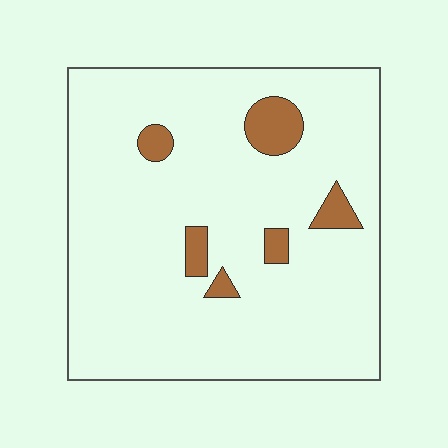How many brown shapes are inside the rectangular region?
6.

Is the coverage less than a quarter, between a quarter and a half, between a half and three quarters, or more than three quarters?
Less than a quarter.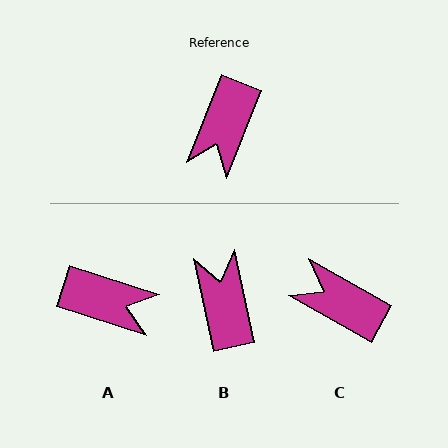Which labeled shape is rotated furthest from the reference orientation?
B, about 146 degrees away.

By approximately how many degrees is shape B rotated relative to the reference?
Approximately 146 degrees clockwise.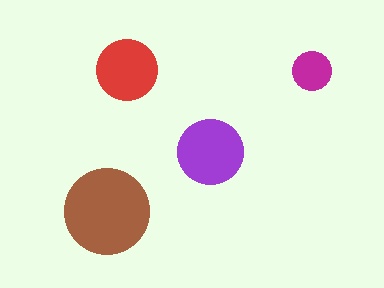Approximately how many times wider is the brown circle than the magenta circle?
About 2 times wider.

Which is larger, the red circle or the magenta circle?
The red one.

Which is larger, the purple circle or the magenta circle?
The purple one.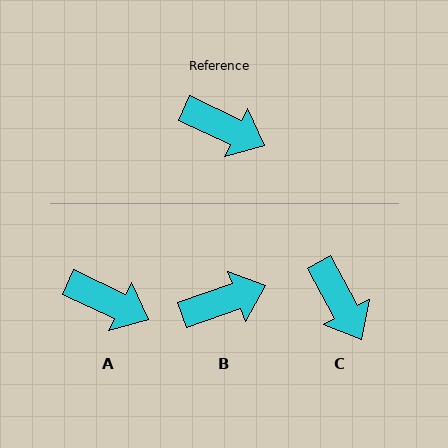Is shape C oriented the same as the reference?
No, it is off by about 37 degrees.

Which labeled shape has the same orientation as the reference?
A.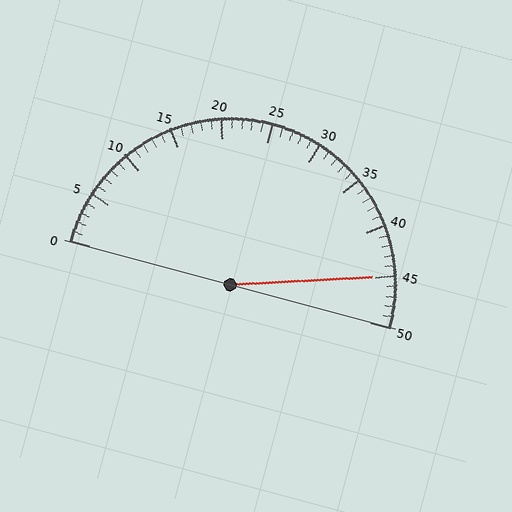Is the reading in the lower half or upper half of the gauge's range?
The reading is in the upper half of the range (0 to 50).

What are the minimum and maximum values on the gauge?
The gauge ranges from 0 to 50.